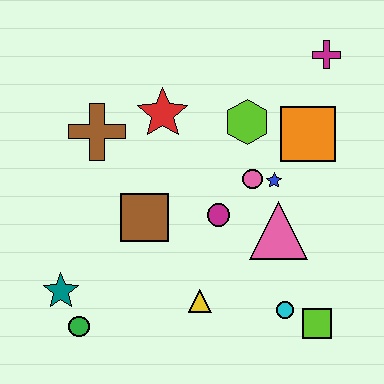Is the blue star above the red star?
No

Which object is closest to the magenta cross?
The orange square is closest to the magenta cross.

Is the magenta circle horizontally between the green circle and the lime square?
Yes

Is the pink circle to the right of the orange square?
No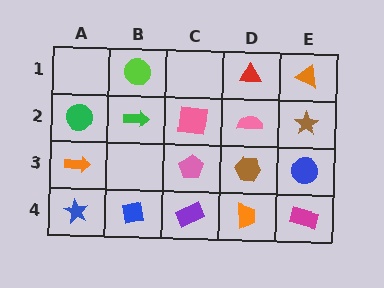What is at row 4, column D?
An orange trapezoid.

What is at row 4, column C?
A purple rectangle.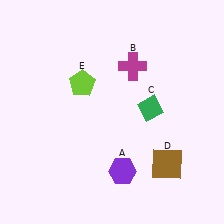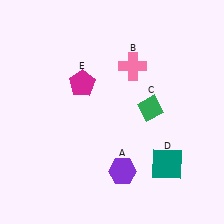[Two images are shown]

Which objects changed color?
B changed from magenta to pink. D changed from brown to teal. E changed from lime to magenta.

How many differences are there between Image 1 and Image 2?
There are 3 differences between the two images.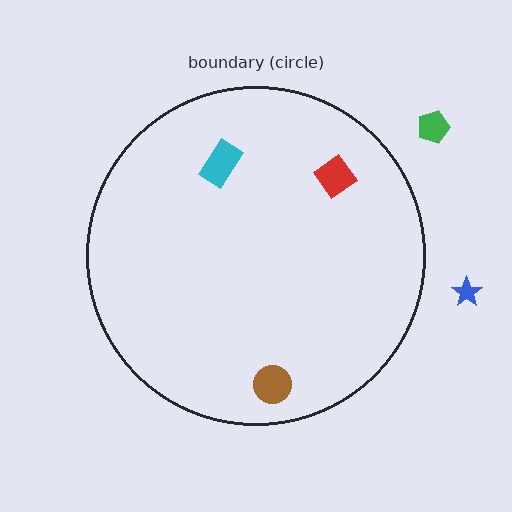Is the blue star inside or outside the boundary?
Outside.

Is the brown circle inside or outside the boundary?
Inside.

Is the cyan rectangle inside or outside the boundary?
Inside.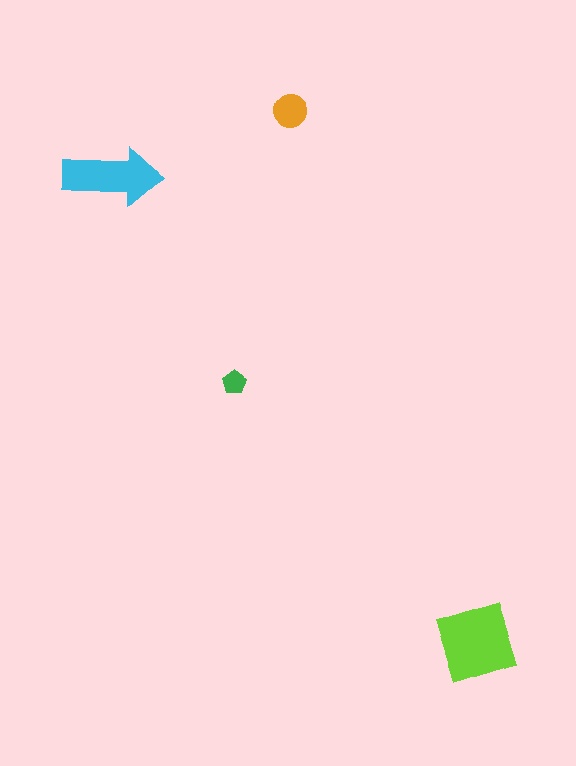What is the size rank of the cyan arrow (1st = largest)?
2nd.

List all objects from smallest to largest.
The green pentagon, the orange circle, the cyan arrow, the lime diamond.